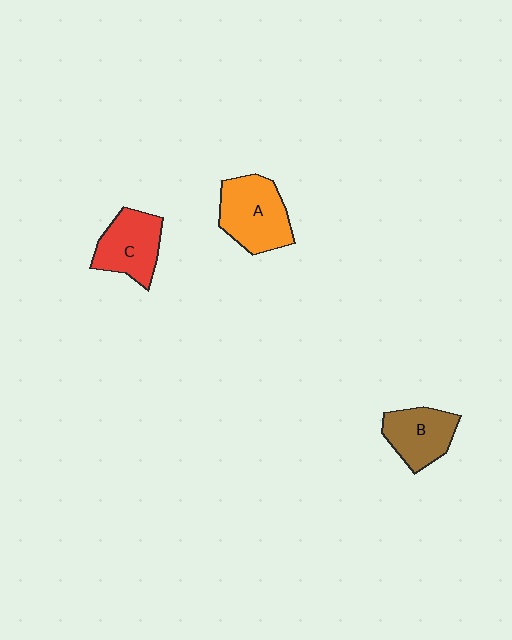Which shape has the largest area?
Shape A (orange).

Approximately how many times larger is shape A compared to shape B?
Approximately 1.3 times.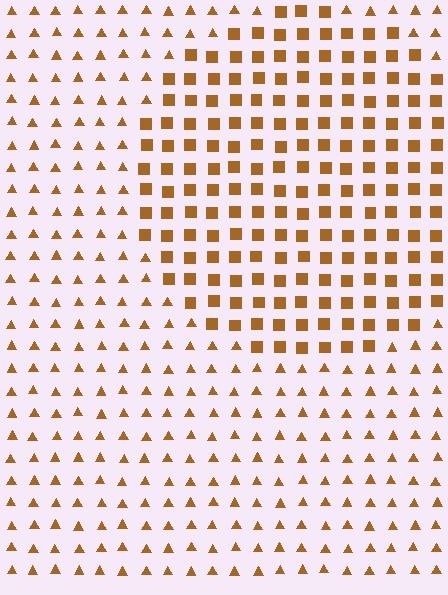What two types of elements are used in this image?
The image uses squares inside the circle region and triangles outside it.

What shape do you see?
I see a circle.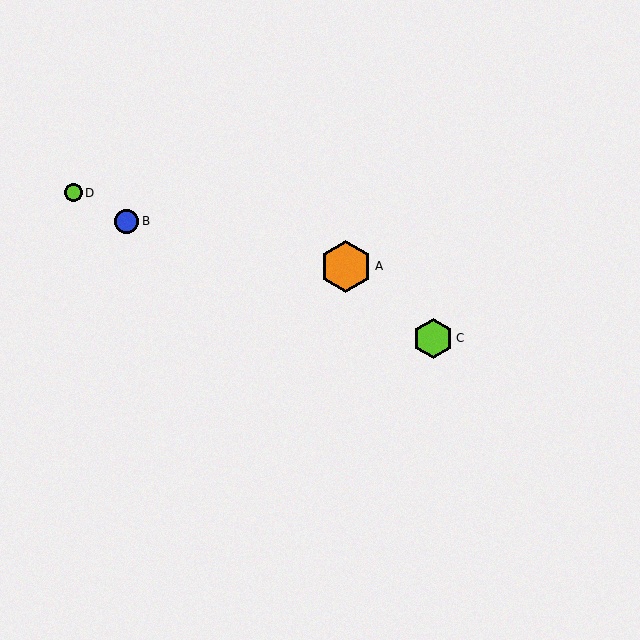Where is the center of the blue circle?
The center of the blue circle is at (127, 221).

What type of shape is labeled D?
Shape D is a lime circle.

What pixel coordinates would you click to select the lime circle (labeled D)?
Click at (73, 193) to select the lime circle D.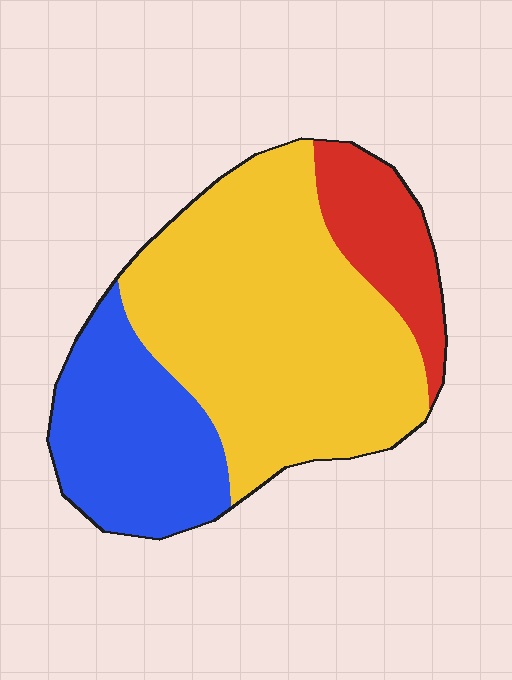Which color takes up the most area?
Yellow, at roughly 60%.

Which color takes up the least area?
Red, at roughly 15%.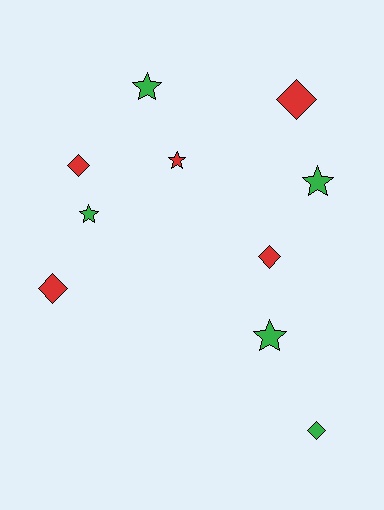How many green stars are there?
There are 4 green stars.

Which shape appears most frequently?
Diamond, with 5 objects.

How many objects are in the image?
There are 10 objects.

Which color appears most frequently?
Green, with 5 objects.